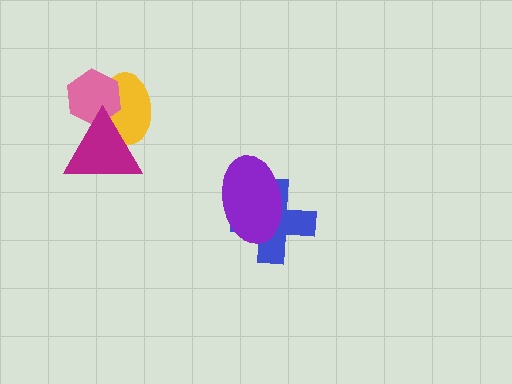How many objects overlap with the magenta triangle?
2 objects overlap with the magenta triangle.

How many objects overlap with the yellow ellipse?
2 objects overlap with the yellow ellipse.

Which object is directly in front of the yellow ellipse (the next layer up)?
The pink hexagon is directly in front of the yellow ellipse.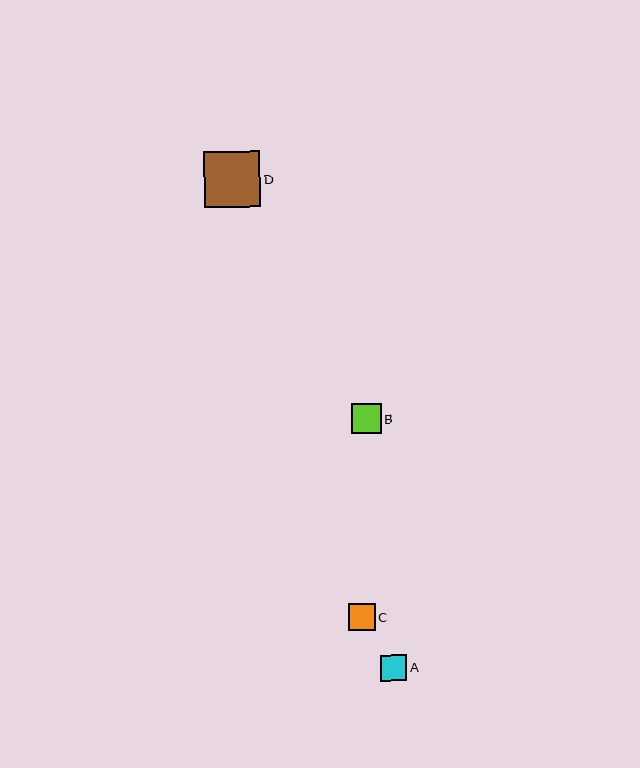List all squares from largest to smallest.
From largest to smallest: D, B, C, A.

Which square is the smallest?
Square A is the smallest with a size of approximately 26 pixels.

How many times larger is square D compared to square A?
Square D is approximately 2.2 times the size of square A.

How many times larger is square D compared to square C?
Square D is approximately 2.1 times the size of square C.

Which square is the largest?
Square D is the largest with a size of approximately 56 pixels.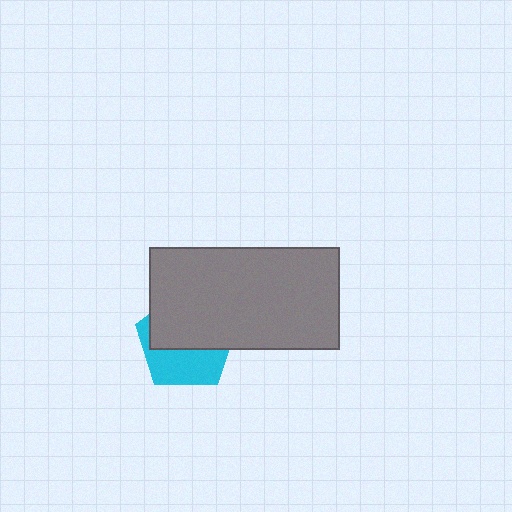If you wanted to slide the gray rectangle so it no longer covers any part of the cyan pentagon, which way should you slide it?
Slide it up — that is the most direct way to separate the two shapes.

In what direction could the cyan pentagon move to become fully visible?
The cyan pentagon could move down. That would shift it out from behind the gray rectangle entirely.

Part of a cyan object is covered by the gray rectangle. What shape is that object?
It is a pentagon.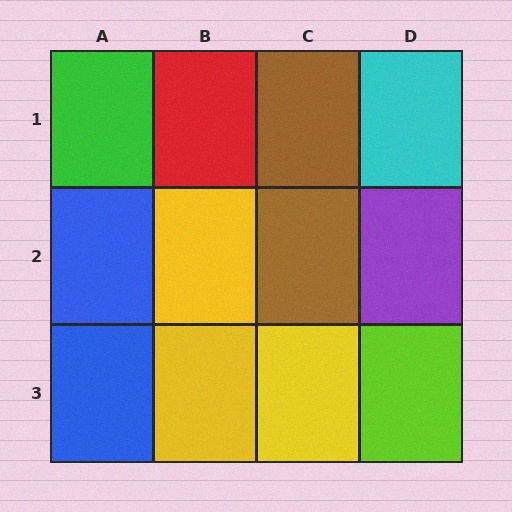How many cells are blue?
2 cells are blue.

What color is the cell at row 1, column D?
Cyan.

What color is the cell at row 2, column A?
Blue.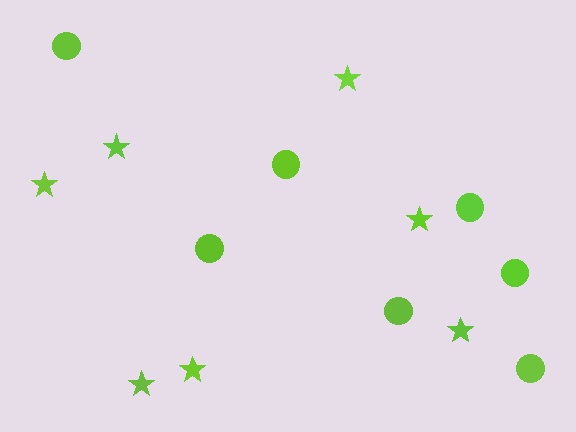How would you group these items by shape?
There are 2 groups: one group of stars (7) and one group of circles (7).